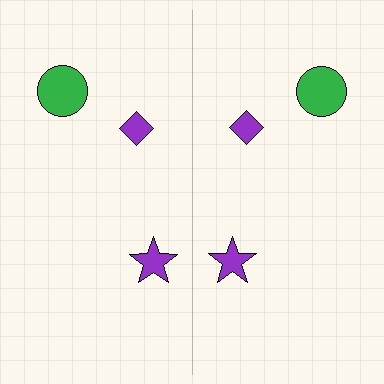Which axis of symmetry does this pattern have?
The pattern has a vertical axis of symmetry running through the center of the image.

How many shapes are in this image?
There are 6 shapes in this image.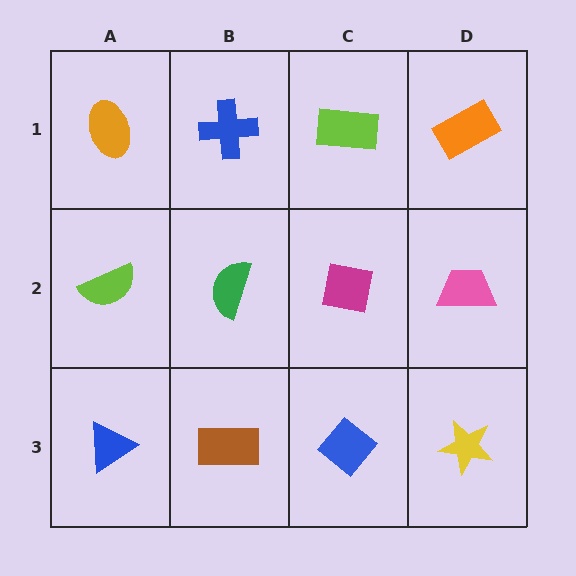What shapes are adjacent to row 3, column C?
A magenta square (row 2, column C), a brown rectangle (row 3, column B), a yellow star (row 3, column D).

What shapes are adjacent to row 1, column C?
A magenta square (row 2, column C), a blue cross (row 1, column B), an orange rectangle (row 1, column D).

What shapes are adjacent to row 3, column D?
A pink trapezoid (row 2, column D), a blue diamond (row 3, column C).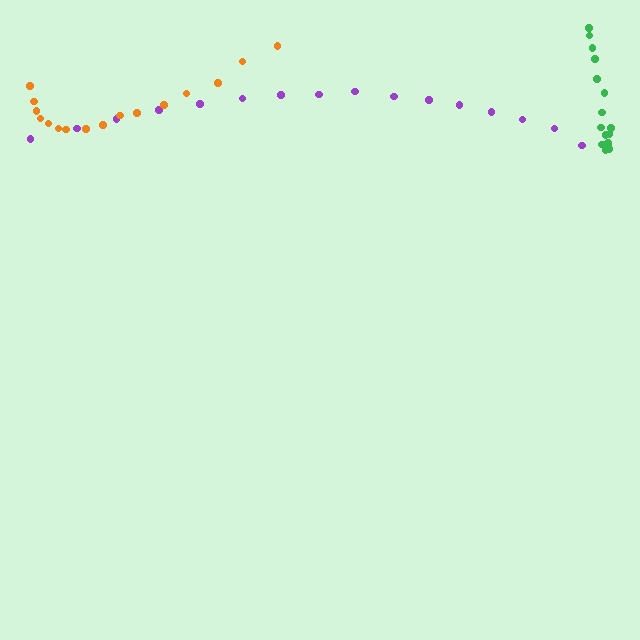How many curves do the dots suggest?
There are 3 distinct paths.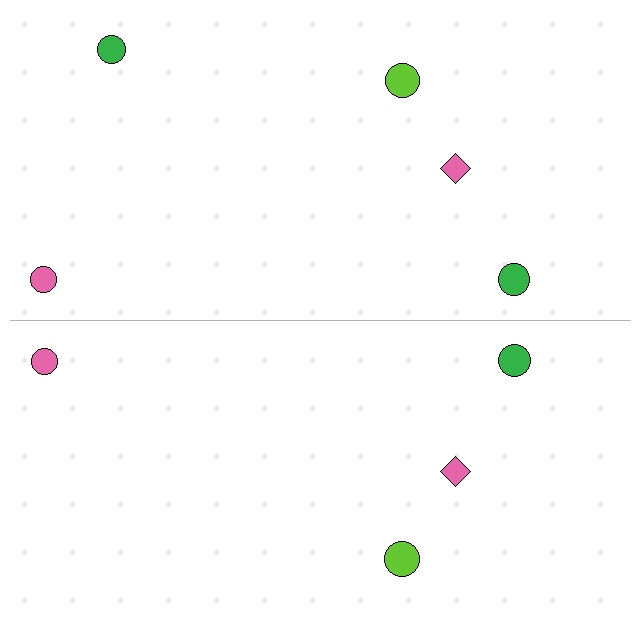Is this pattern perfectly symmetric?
No, the pattern is not perfectly symmetric. A green circle is missing from the bottom side.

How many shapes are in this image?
There are 9 shapes in this image.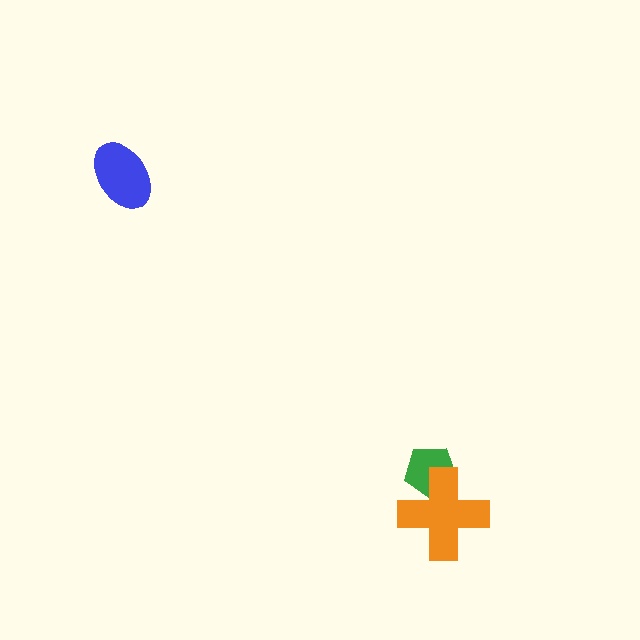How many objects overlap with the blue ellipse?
0 objects overlap with the blue ellipse.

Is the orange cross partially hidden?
No, no other shape covers it.